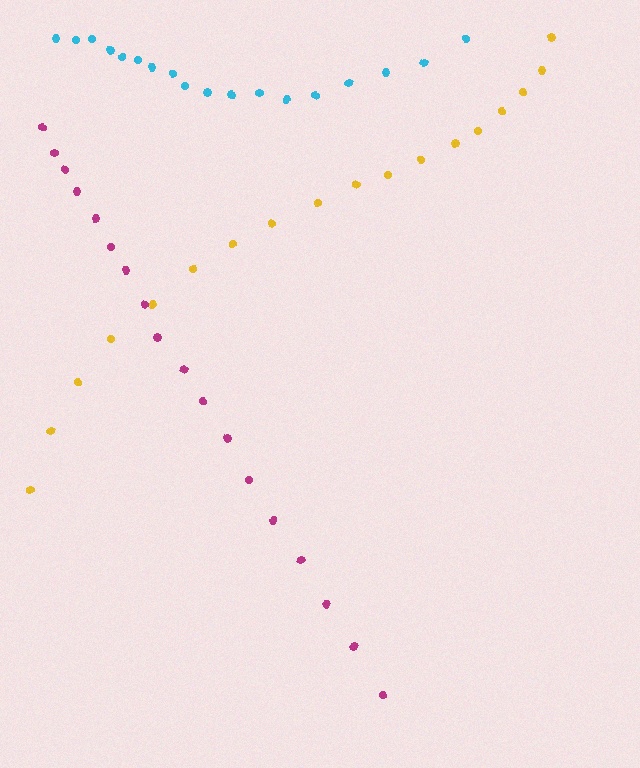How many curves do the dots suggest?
There are 3 distinct paths.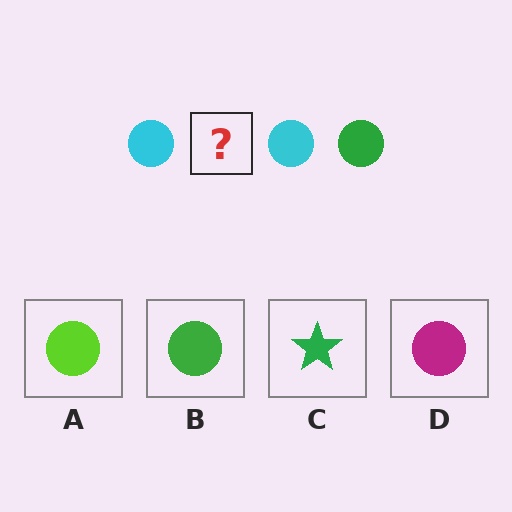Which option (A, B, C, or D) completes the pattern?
B.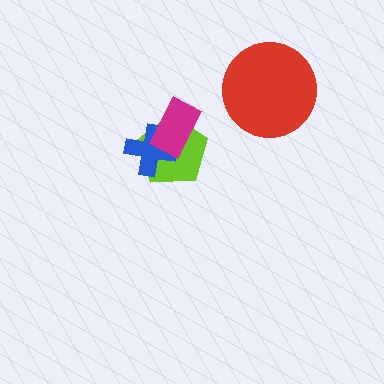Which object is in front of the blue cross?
The magenta rectangle is in front of the blue cross.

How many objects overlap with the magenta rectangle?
2 objects overlap with the magenta rectangle.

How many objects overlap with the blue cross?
2 objects overlap with the blue cross.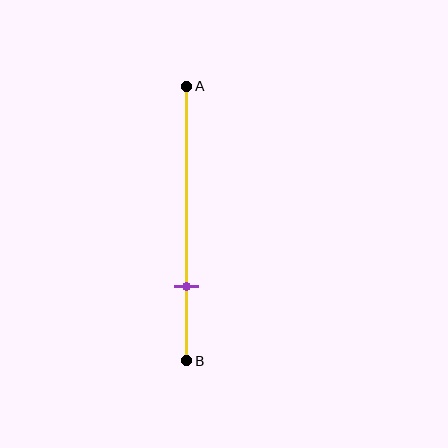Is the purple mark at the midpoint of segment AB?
No, the mark is at about 75% from A, not at the 50% midpoint.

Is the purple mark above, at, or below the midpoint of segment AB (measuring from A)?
The purple mark is below the midpoint of segment AB.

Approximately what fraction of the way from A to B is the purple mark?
The purple mark is approximately 75% of the way from A to B.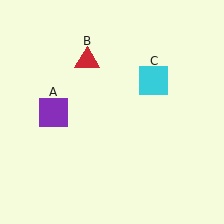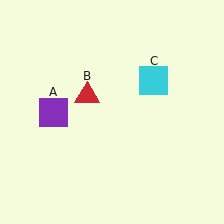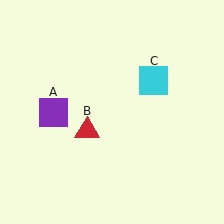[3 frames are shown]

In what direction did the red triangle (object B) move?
The red triangle (object B) moved down.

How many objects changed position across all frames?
1 object changed position: red triangle (object B).